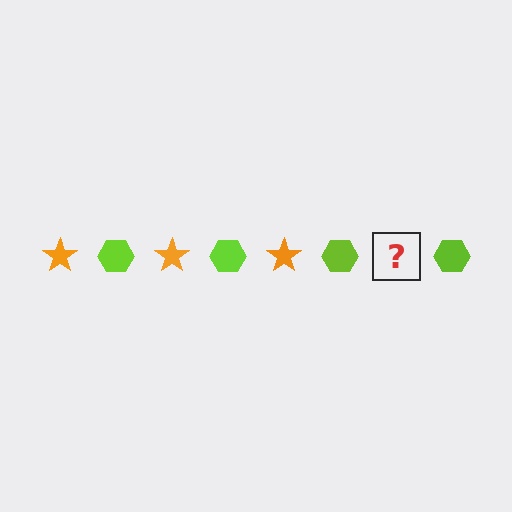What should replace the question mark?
The question mark should be replaced with an orange star.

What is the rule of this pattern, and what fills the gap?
The rule is that the pattern alternates between orange star and lime hexagon. The gap should be filled with an orange star.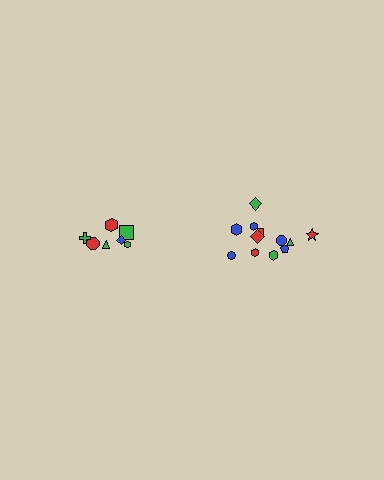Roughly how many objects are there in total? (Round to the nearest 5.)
Roughly 20 objects in total.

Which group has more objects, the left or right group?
The right group.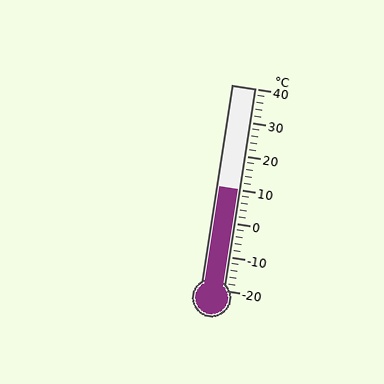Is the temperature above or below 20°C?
The temperature is below 20°C.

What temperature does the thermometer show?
The thermometer shows approximately 10°C.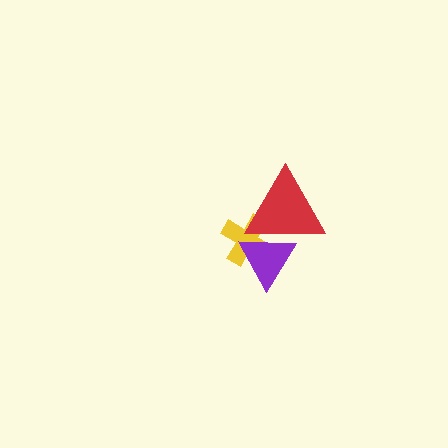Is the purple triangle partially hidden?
Yes, it is partially covered by another shape.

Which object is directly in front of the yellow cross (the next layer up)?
The purple triangle is directly in front of the yellow cross.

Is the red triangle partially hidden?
No, no other shape covers it.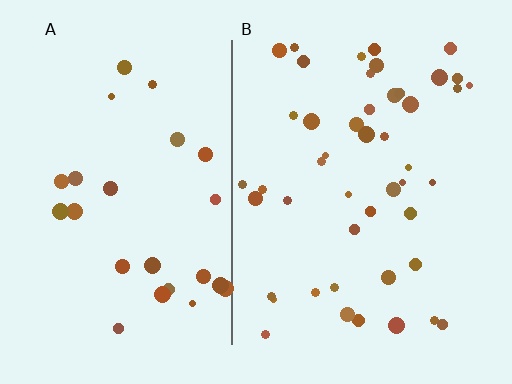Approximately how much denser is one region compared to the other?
Approximately 1.9× — region B over region A.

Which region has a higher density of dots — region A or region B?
B (the right).